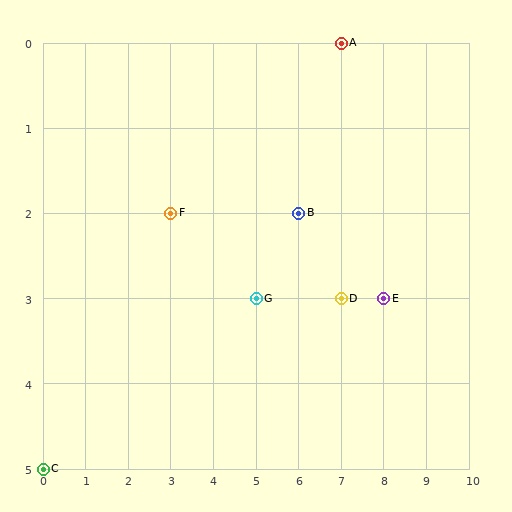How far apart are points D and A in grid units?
Points D and A are 3 rows apart.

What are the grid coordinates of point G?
Point G is at grid coordinates (5, 3).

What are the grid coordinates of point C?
Point C is at grid coordinates (0, 5).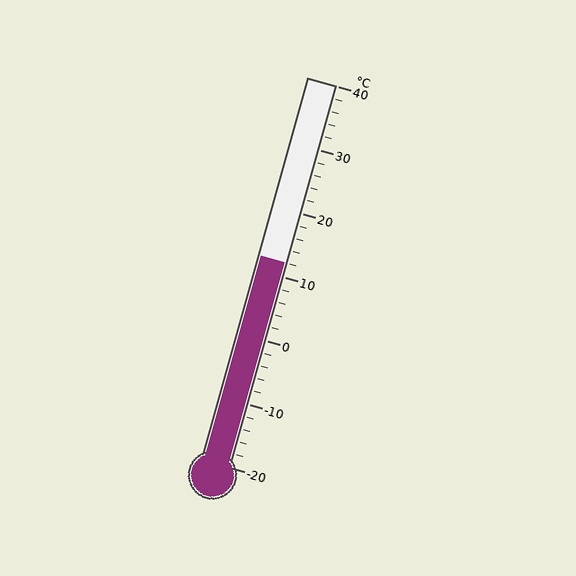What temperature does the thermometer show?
The thermometer shows approximately 12°C.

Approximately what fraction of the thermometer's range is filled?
The thermometer is filled to approximately 55% of its range.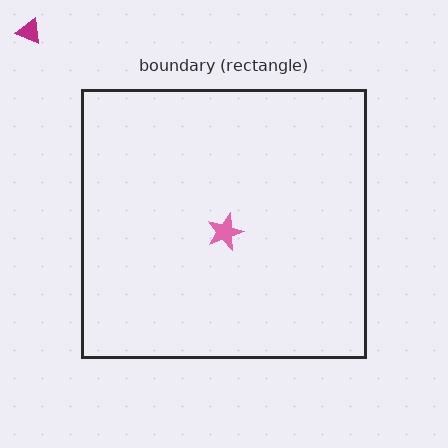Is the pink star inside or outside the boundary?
Inside.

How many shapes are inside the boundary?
1 inside, 1 outside.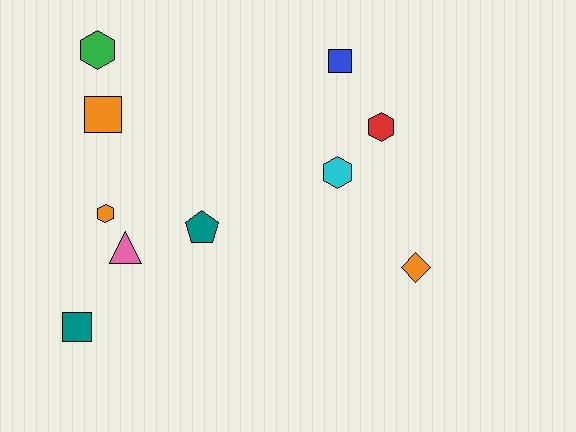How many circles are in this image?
There are no circles.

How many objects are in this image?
There are 10 objects.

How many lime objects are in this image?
There are no lime objects.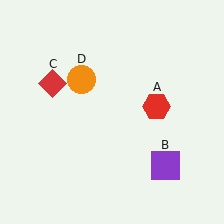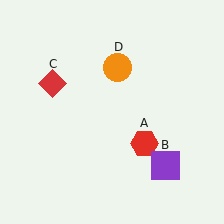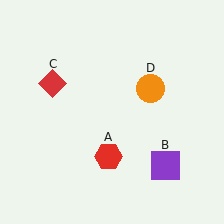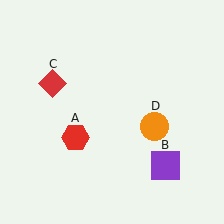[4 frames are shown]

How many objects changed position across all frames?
2 objects changed position: red hexagon (object A), orange circle (object D).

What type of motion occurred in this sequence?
The red hexagon (object A), orange circle (object D) rotated clockwise around the center of the scene.